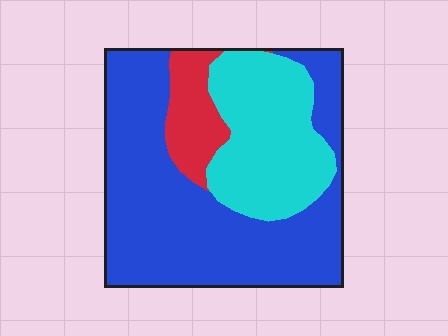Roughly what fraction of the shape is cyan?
Cyan takes up between a sixth and a third of the shape.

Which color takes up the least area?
Red, at roughly 10%.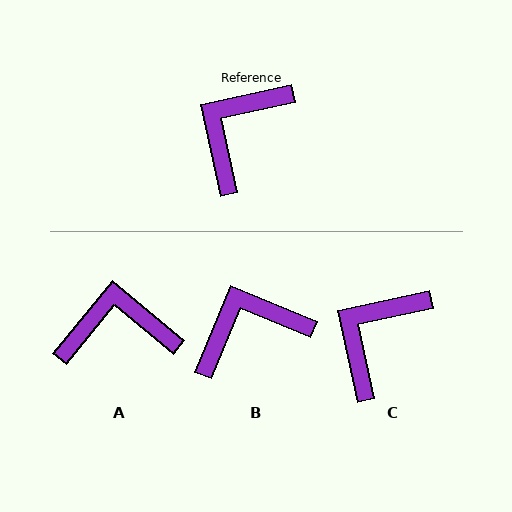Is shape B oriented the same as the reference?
No, it is off by about 35 degrees.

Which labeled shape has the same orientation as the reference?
C.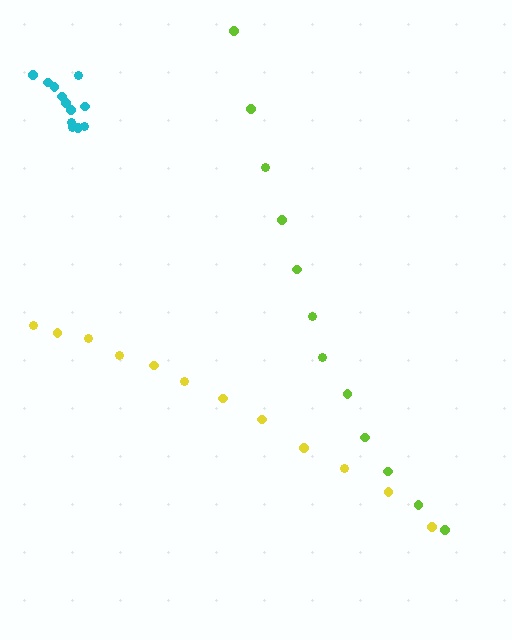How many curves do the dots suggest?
There are 3 distinct paths.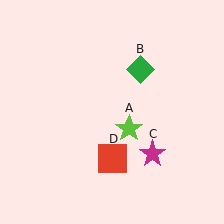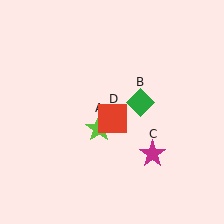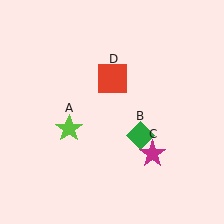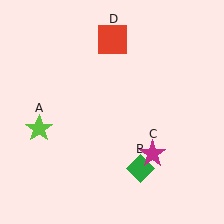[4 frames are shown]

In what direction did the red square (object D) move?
The red square (object D) moved up.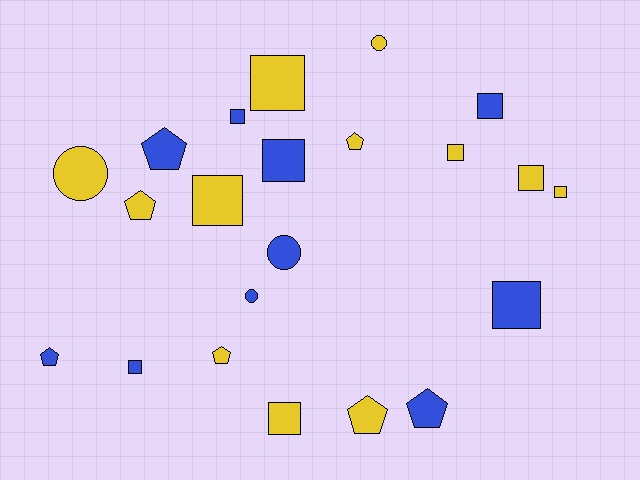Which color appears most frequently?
Yellow, with 12 objects.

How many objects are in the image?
There are 22 objects.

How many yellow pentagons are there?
There are 4 yellow pentagons.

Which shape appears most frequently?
Square, with 11 objects.